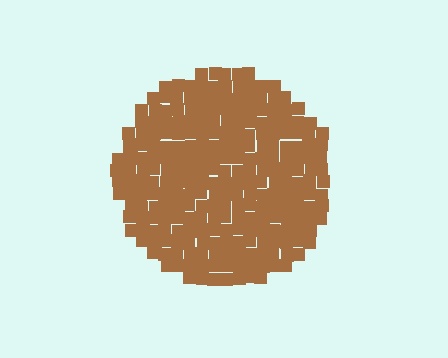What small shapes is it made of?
It is made of small squares.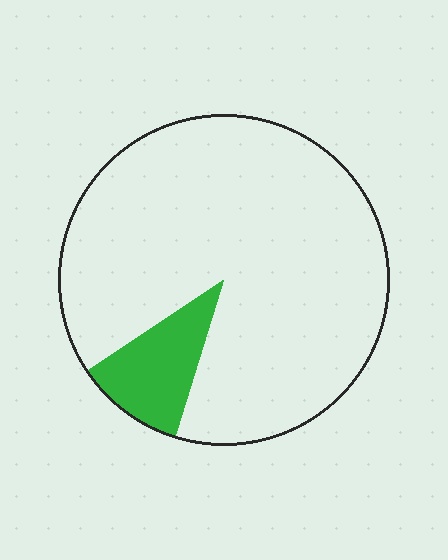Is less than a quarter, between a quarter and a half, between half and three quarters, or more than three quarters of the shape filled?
Less than a quarter.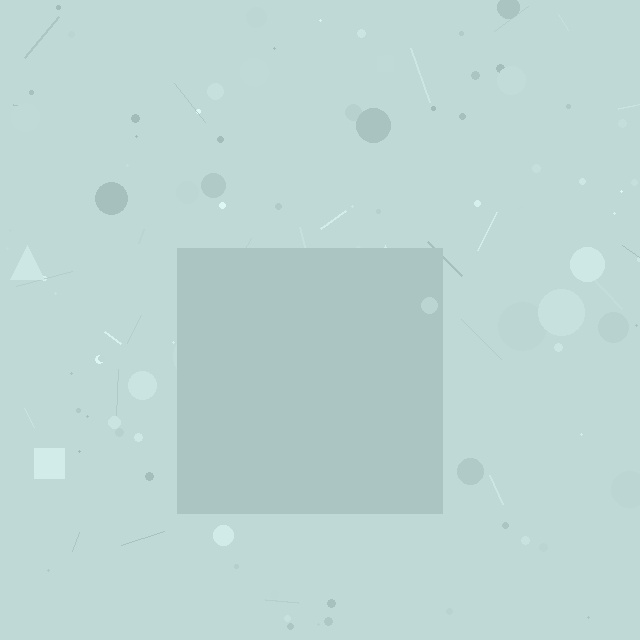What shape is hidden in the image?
A square is hidden in the image.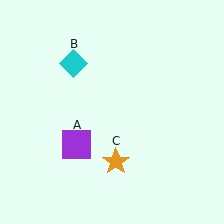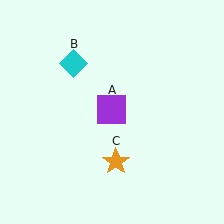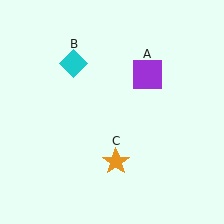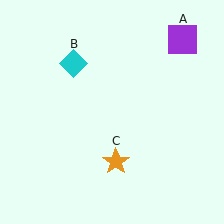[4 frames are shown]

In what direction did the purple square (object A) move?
The purple square (object A) moved up and to the right.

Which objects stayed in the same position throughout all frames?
Cyan diamond (object B) and orange star (object C) remained stationary.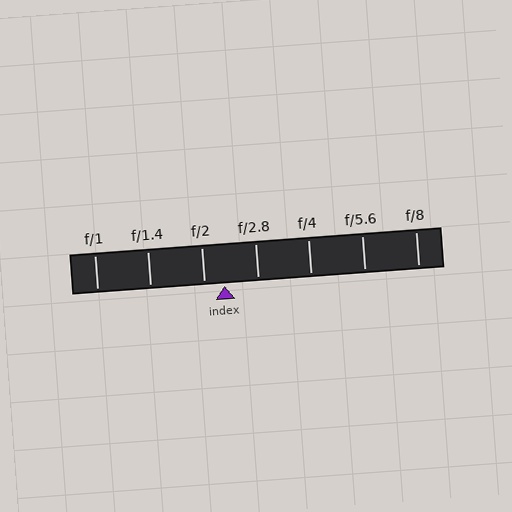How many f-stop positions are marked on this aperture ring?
There are 7 f-stop positions marked.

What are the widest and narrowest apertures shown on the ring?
The widest aperture shown is f/1 and the narrowest is f/8.